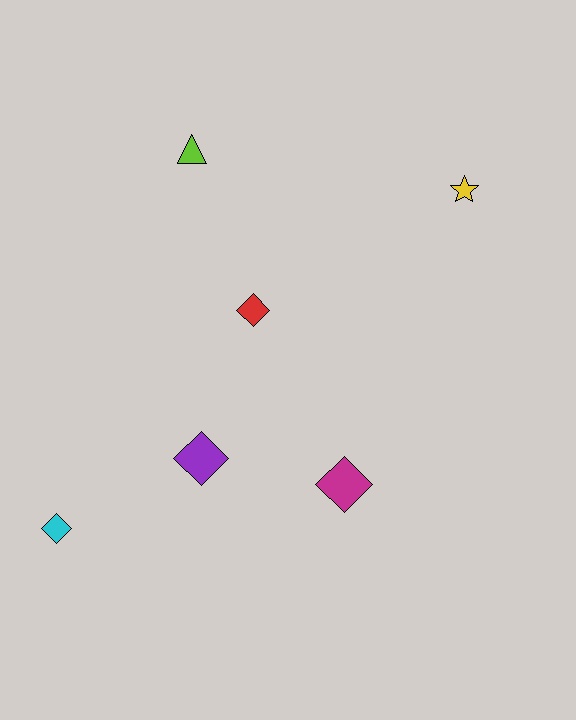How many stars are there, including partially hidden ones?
There is 1 star.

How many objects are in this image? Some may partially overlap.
There are 6 objects.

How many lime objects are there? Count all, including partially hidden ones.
There is 1 lime object.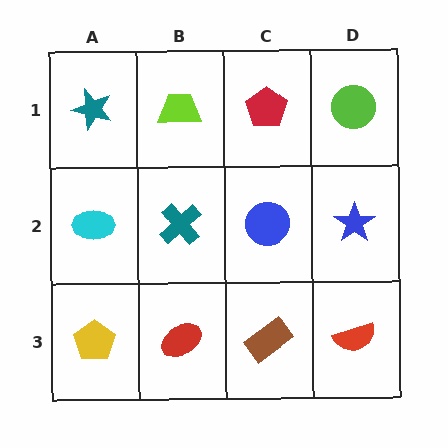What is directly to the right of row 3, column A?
A red ellipse.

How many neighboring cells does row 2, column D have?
3.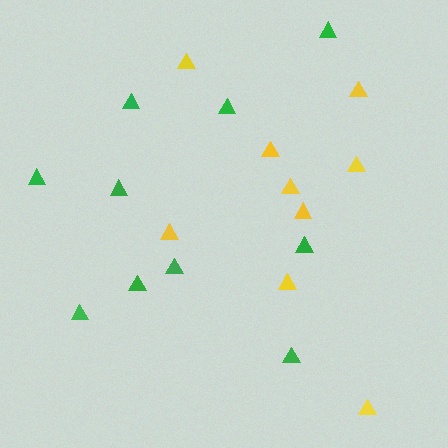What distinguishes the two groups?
There are 2 groups: one group of green triangles (10) and one group of yellow triangles (9).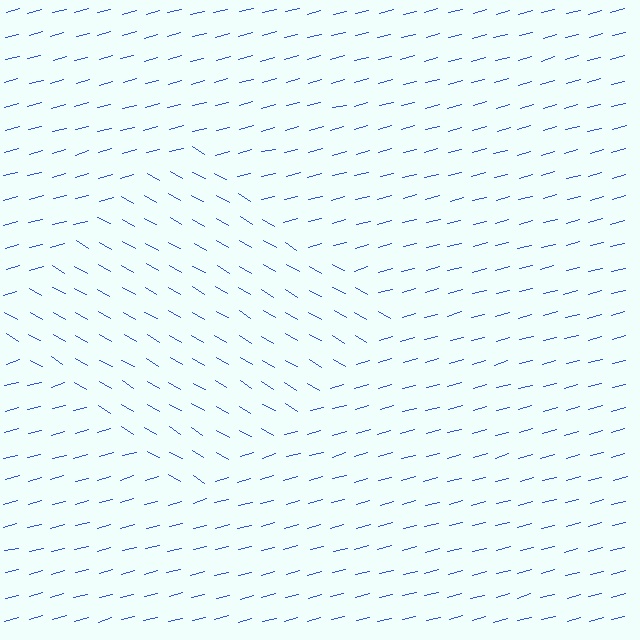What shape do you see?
I see a diamond.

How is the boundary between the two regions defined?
The boundary is defined purely by a change in line orientation (approximately 45 degrees difference). All lines are the same color and thickness.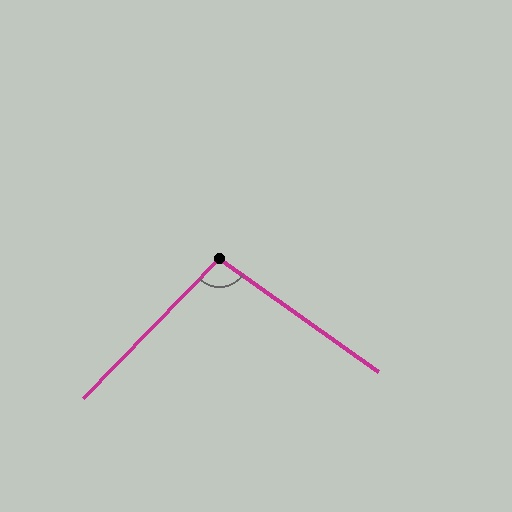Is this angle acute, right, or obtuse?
It is obtuse.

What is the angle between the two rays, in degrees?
Approximately 99 degrees.